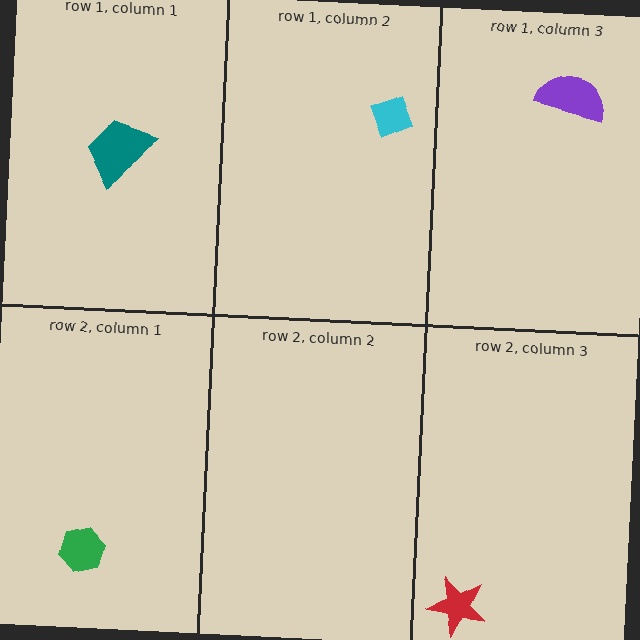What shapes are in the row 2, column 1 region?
The green hexagon.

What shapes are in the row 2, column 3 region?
The red star.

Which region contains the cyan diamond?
The row 1, column 2 region.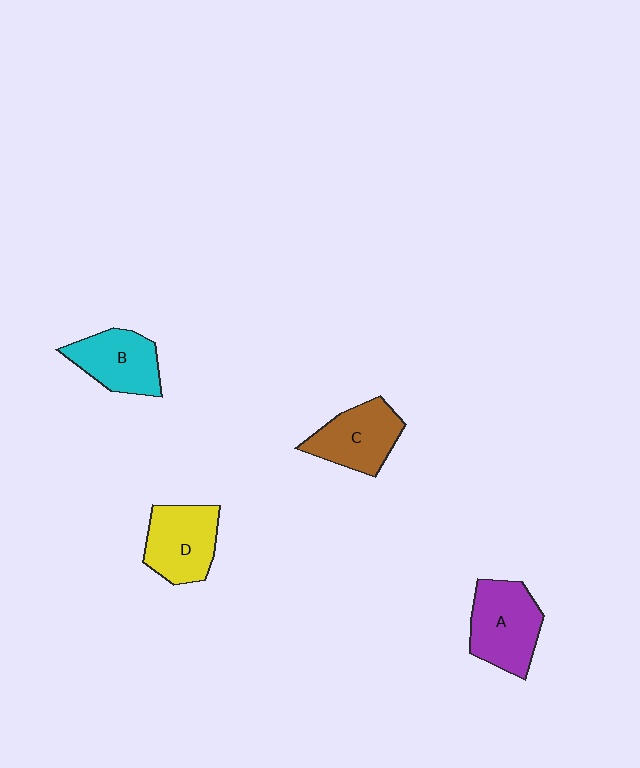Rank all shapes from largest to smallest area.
From largest to smallest: A (purple), D (yellow), C (brown), B (cyan).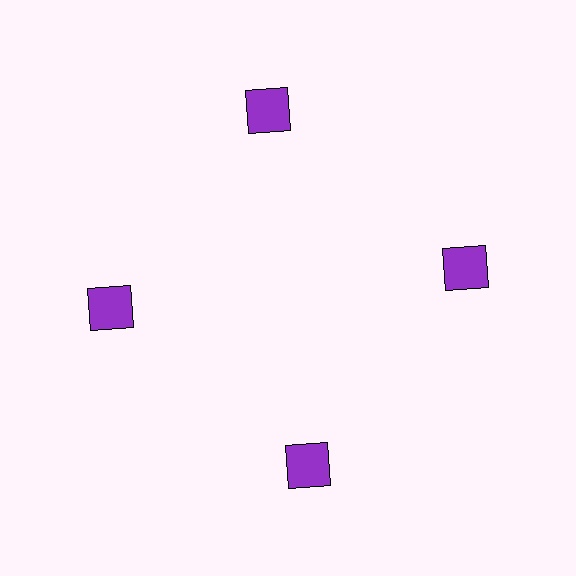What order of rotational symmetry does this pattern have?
This pattern has 4-fold rotational symmetry.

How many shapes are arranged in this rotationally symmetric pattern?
There are 4 shapes, arranged in 4 groups of 1.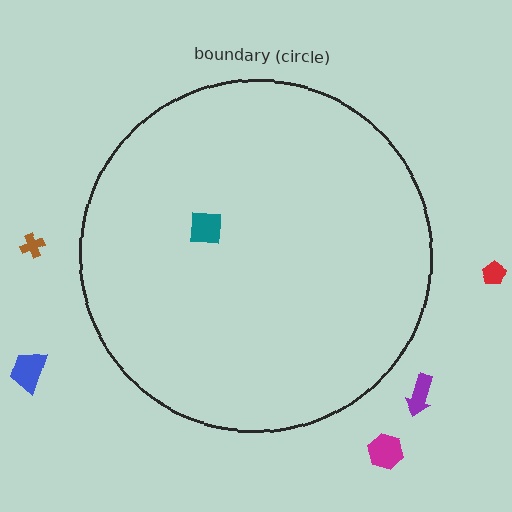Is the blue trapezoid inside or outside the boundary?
Outside.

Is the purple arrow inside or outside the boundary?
Outside.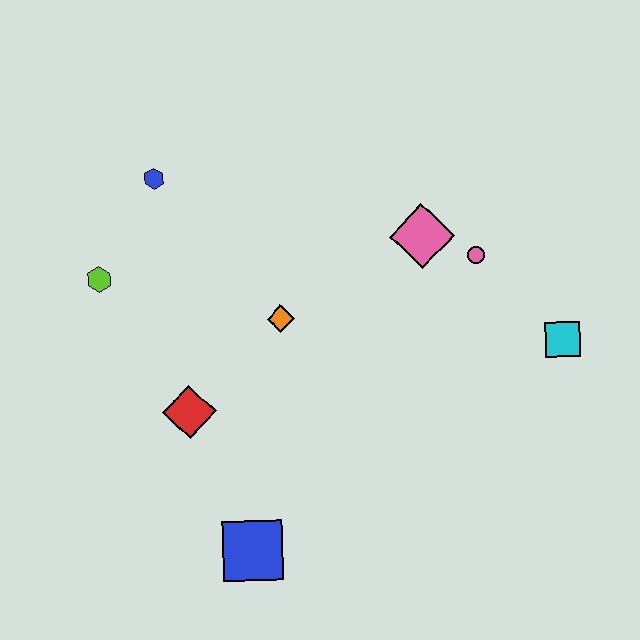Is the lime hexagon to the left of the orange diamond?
Yes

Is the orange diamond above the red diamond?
Yes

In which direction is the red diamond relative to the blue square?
The red diamond is above the blue square.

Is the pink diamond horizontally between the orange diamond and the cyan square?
Yes